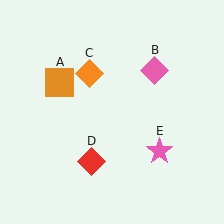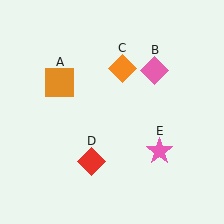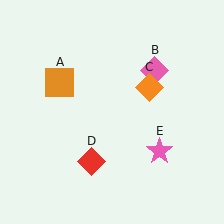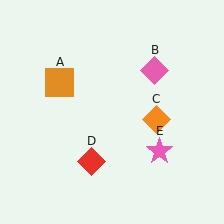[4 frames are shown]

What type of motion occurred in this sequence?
The orange diamond (object C) rotated clockwise around the center of the scene.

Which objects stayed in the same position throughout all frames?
Orange square (object A) and pink diamond (object B) and red diamond (object D) and pink star (object E) remained stationary.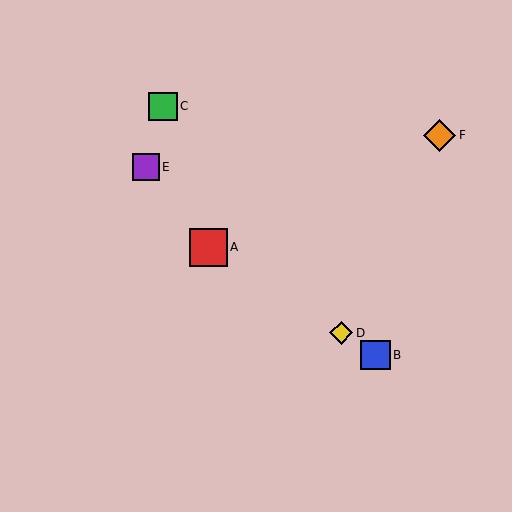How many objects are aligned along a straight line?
3 objects (A, B, D) are aligned along a straight line.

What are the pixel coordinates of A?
Object A is at (208, 247).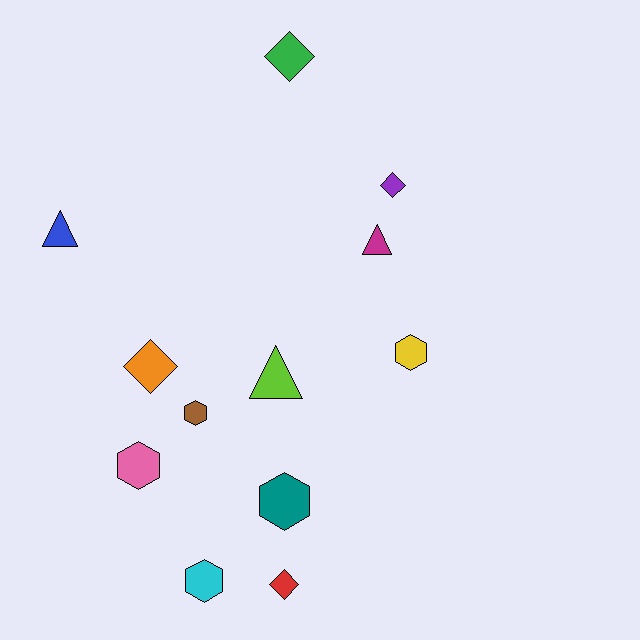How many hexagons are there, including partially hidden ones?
There are 5 hexagons.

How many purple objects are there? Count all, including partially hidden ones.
There is 1 purple object.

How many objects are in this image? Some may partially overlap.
There are 12 objects.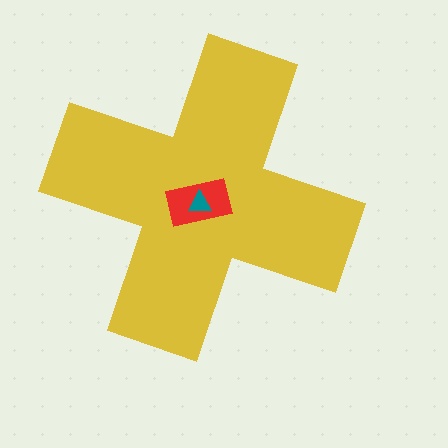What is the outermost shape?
The yellow cross.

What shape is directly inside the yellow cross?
The red rectangle.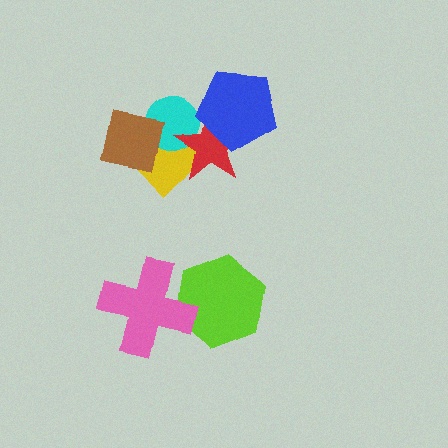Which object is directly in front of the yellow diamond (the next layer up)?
The cyan circle is directly in front of the yellow diamond.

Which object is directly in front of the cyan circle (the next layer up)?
The red star is directly in front of the cyan circle.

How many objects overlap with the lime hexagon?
1 object overlaps with the lime hexagon.